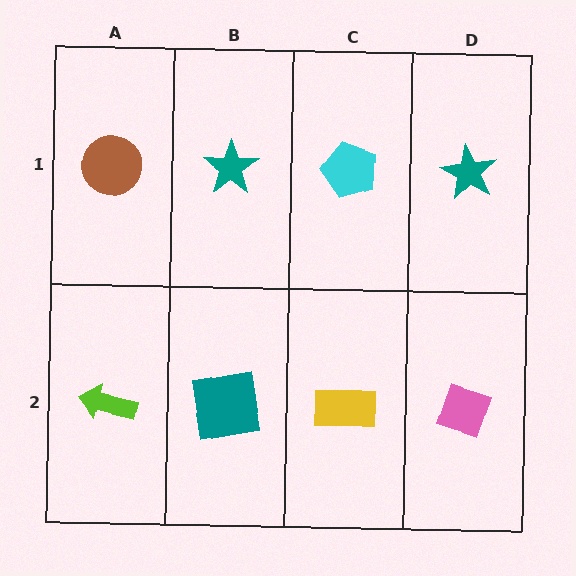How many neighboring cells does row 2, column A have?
2.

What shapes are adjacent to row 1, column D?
A pink diamond (row 2, column D), a cyan pentagon (row 1, column C).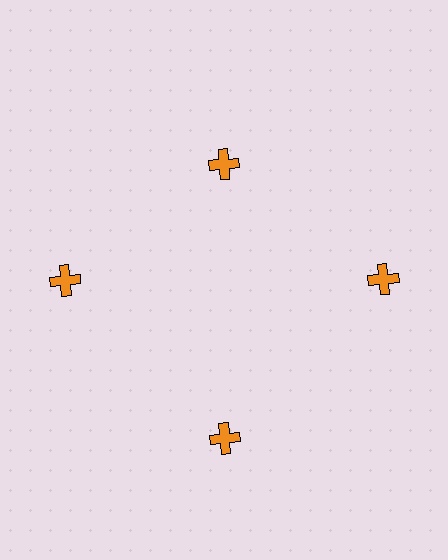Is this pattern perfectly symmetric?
No. The 4 orange crosses are arranged in a ring, but one element near the 12 o'clock position is pulled inward toward the center, breaking the 4-fold rotational symmetry.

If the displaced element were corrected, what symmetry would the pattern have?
It would have 4-fold rotational symmetry — the pattern would map onto itself every 90 degrees.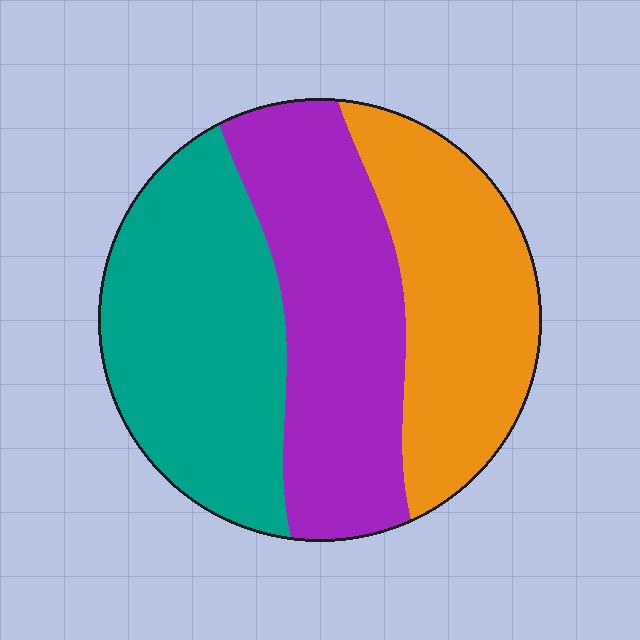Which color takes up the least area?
Orange, at roughly 30%.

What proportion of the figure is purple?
Purple takes up about one third (1/3) of the figure.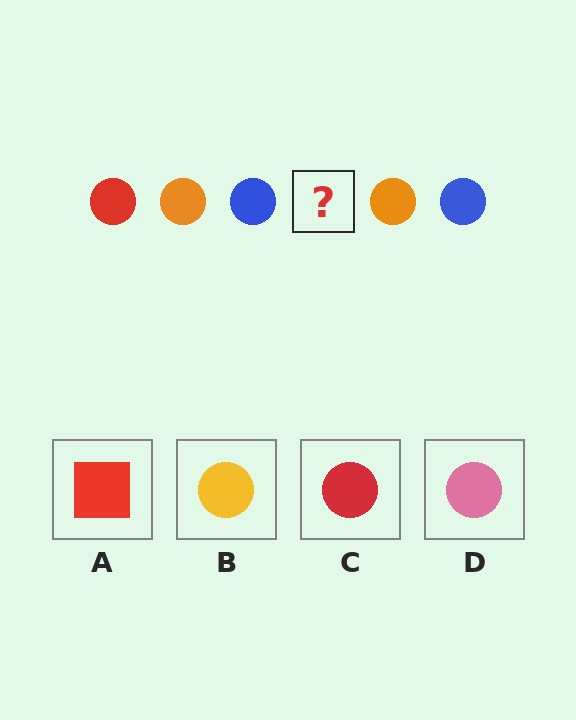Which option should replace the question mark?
Option C.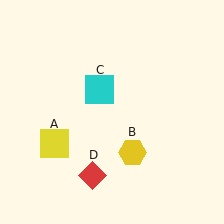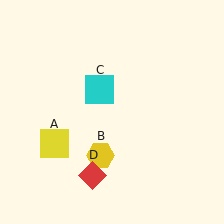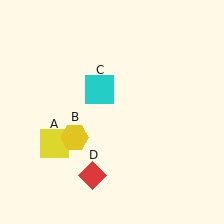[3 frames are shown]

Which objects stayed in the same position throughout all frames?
Yellow square (object A) and cyan square (object C) and red diamond (object D) remained stationary.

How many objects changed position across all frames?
1 object changed position: yellow hexagon (object B).